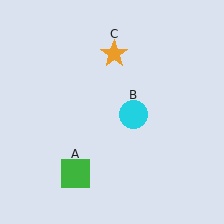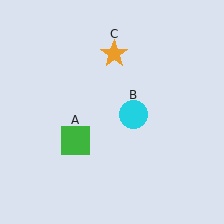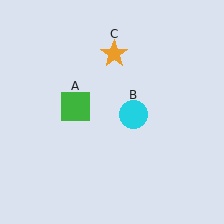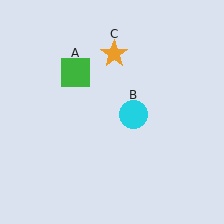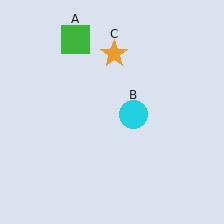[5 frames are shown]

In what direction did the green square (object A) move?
The green square (object A) moved up.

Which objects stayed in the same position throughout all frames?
Cyan circle (object B) and orange star (object C) remained stationary.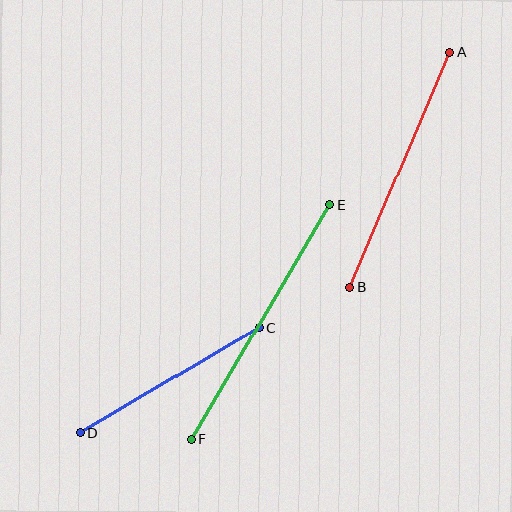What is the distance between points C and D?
The distance is approximately 207 pixels.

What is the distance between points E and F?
The distance is approximately 272 pixels.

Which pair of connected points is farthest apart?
Points E and F are farthest apart.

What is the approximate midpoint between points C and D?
The midpoint is at approximately (170, 380) pixels.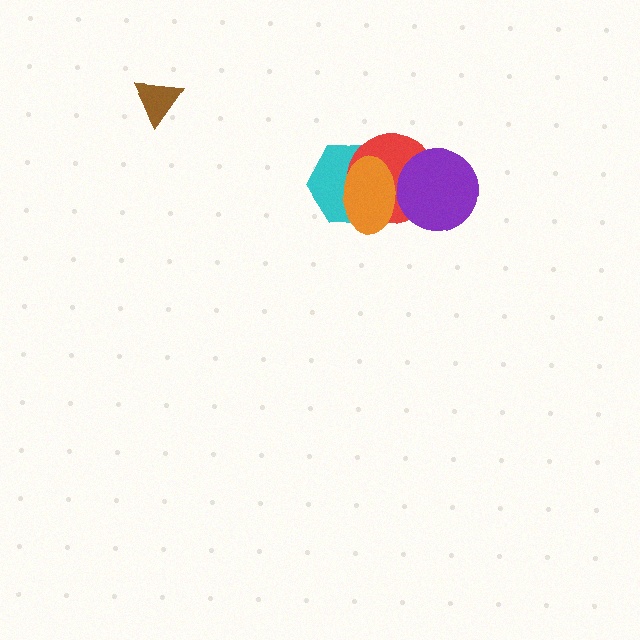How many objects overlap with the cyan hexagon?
2 objects overlap with the cyan hexagon.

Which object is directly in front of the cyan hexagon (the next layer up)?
The red circle is directly in front of the cyan hexagon.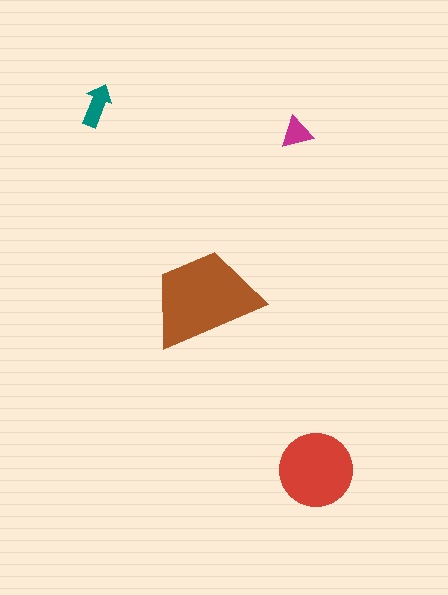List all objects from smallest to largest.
The magenta triangle, the teal arrow, the red circle, the brown trapezoid.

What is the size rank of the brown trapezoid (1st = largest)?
1st.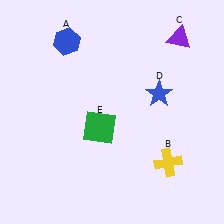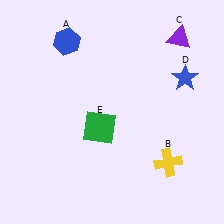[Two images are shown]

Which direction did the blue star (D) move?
The blue star (D) moved right.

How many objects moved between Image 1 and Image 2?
1 object moved between the two images.